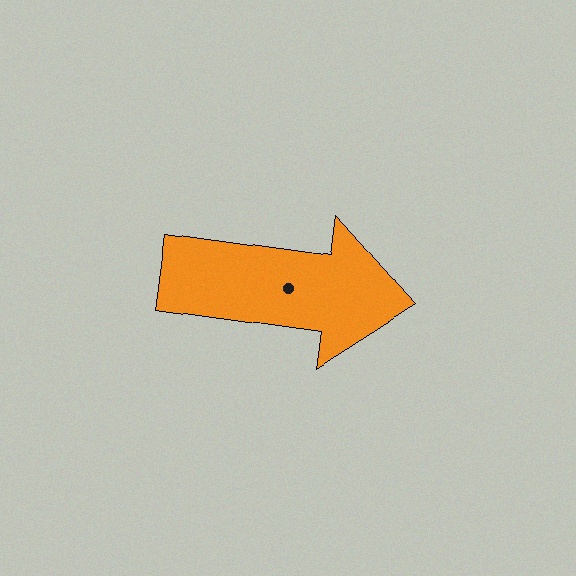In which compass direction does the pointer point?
East.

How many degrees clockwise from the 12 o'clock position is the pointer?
Approximately 98 degrees.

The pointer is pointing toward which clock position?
Roughly 3 o'clock.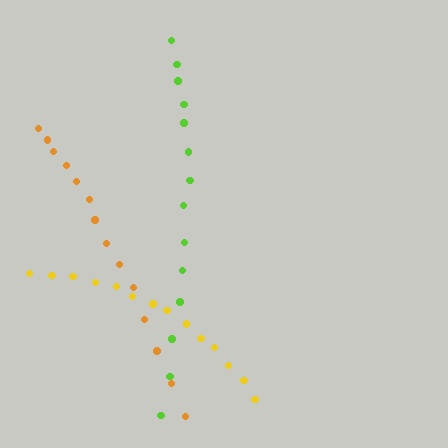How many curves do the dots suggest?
There are 3 distinct paths.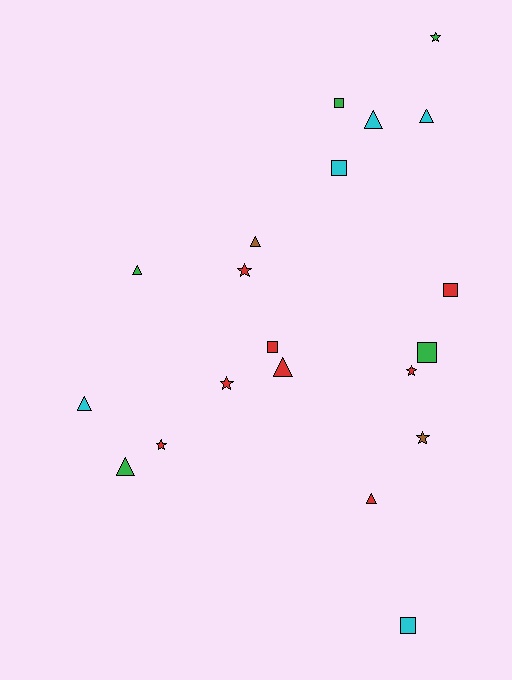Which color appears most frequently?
Red, with 8 objects.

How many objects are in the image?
There are 20 objects.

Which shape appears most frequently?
Triangle, with 8 objects.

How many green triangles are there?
There are 2 green triangles.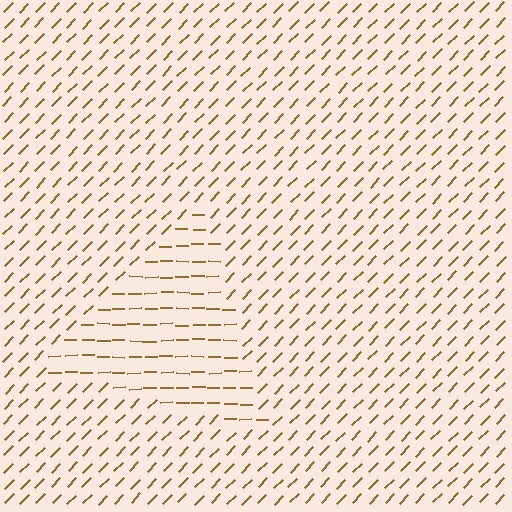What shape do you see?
I see a triangle.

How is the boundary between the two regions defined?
The boundary is defined purely by a change in line orientation (approximately 45 degrees difference). All lines are the same color and thickness.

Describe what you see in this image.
The image is filled with small brown line segments. A triangle region in the image has lines oriented differently from the surrounding lines, creating a visible texture boundary.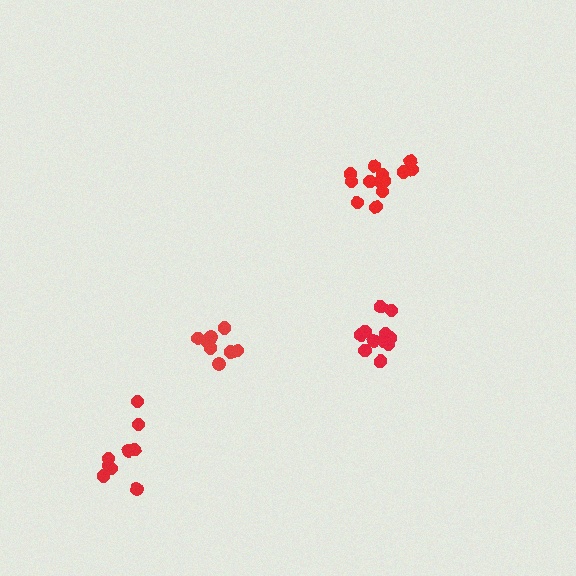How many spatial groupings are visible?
There are 4 spatial groupings.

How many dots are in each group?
Group 1: 12 dots, Group 2: 9 dots, Group 3: 8 dots, Group 4: 13 dots (42 total).